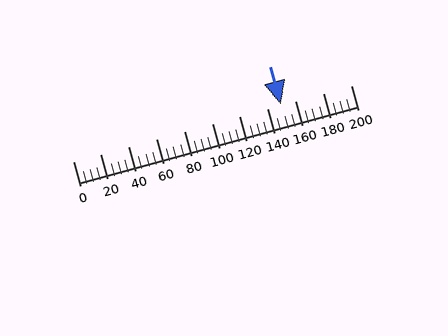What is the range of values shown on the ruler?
The ruler shows values from 0 to 200.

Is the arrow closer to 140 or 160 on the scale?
The arrow is closer to 140.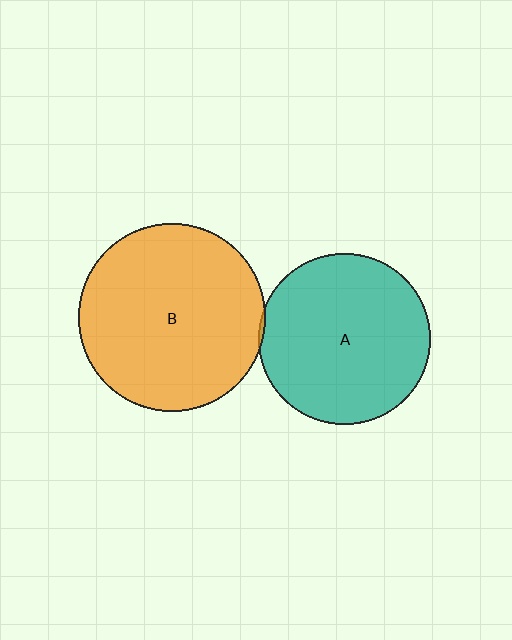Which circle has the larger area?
Circle B (orange).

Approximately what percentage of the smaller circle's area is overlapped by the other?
Approximately 5%.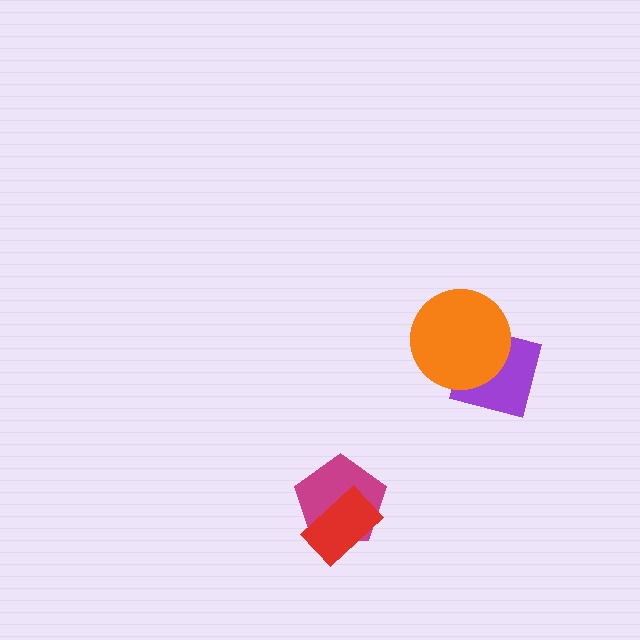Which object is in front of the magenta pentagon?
The red rectangle is in front of the magenta pentagon.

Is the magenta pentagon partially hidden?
Yes, it is partially covered by another shape.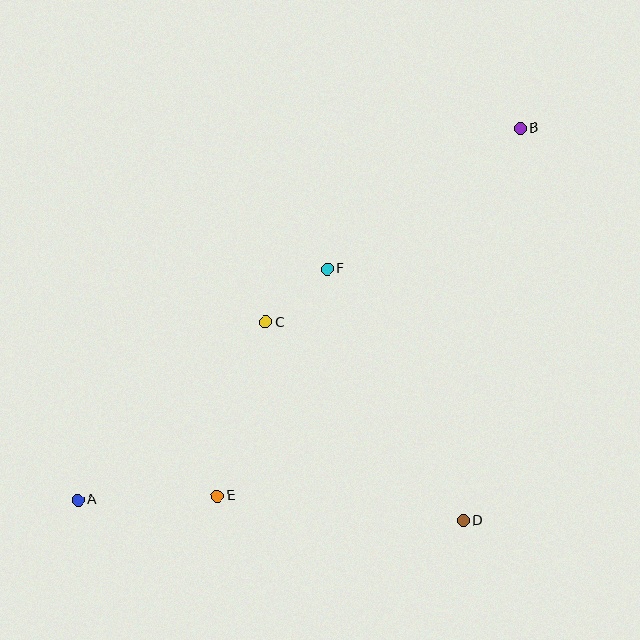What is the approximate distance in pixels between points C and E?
The distance between C and E is approximately 180 pixels.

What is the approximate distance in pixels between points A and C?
The distance between A and C is approximately 259 pixels.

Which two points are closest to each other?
Points C and F are closest to each other.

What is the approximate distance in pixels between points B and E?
The distance between B and E is approximately 476 pixels.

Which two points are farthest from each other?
Points A and B are farthest from each other.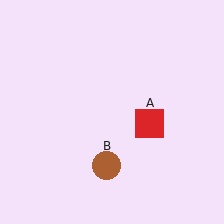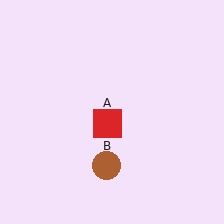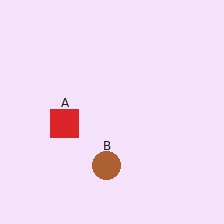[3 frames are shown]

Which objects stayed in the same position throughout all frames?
Brown circle (object B) remained stationary.